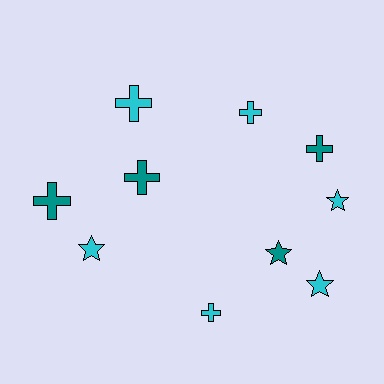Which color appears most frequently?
Cyan, with 6 objects.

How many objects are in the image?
There are 10 objects.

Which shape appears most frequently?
Cross, with 6 objects.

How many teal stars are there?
There is 1 teal star.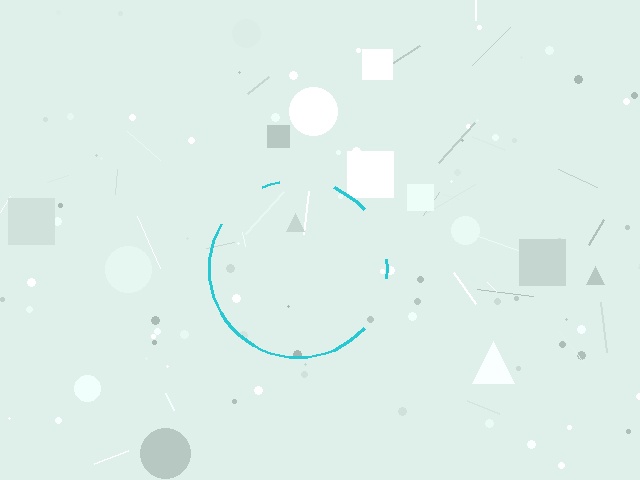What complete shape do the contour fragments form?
The contour fragments form a circle.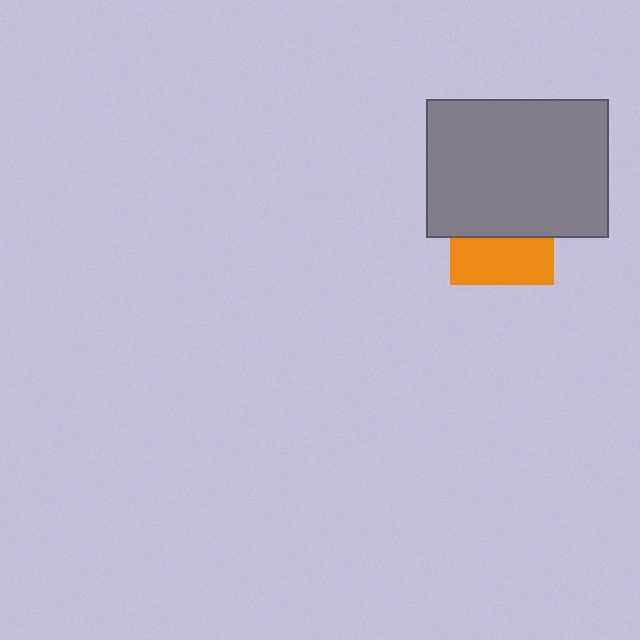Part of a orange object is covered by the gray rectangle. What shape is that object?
It is a square.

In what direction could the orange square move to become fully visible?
The orange square could move down. That would shift it out from behind the gray rectangle entirely.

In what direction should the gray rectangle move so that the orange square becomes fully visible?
The gray rectangle should move up. That is the shortest direction to clear the overlap and leave the orange square fully visible.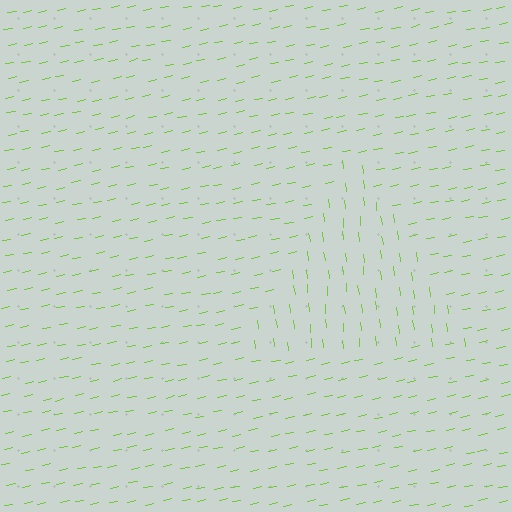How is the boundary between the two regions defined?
The boundary is defined purely by a change in line orientation (approximately 85 degrees difference). All lines are the same color and thickness.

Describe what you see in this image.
The image is filled with small lime line segments. A triangle region in the image has lines oriented differently from the surrounding lines, creating a visible texture boundary.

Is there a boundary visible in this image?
Yes, there is a texture boundary formed by a change in line orientation.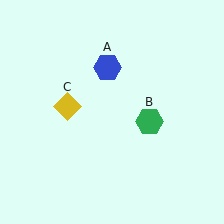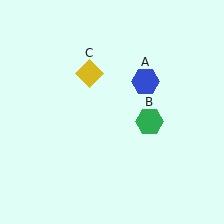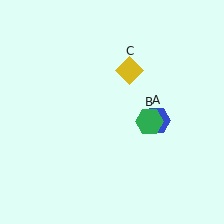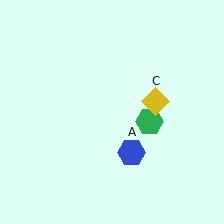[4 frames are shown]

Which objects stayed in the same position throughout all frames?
Green hexagon (object B) remained stationary.